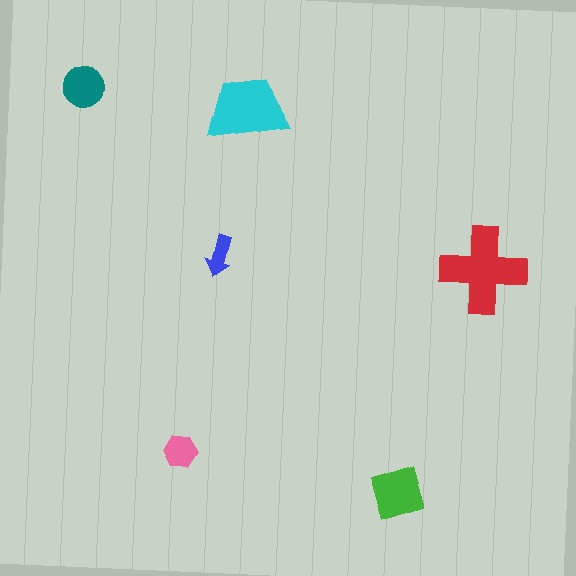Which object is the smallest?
The blue arrow.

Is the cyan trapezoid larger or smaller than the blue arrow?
Larger.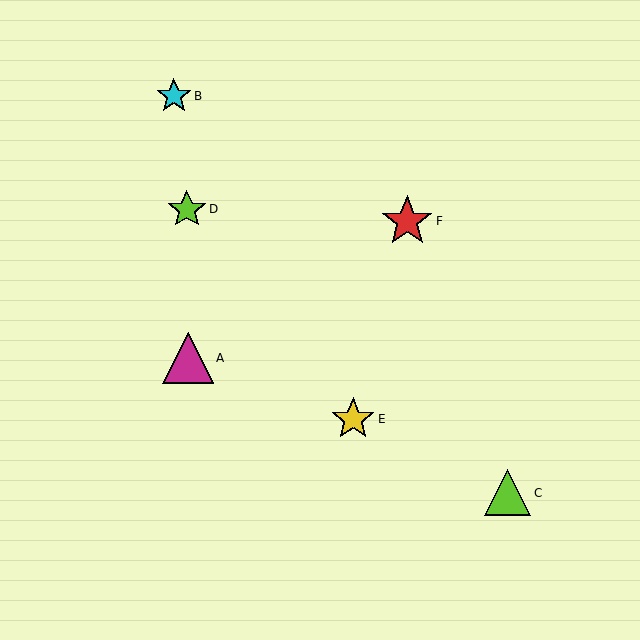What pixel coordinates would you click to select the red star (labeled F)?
Click at (407, 221) to select the red star F.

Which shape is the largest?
The red star (labeled F) is the largest.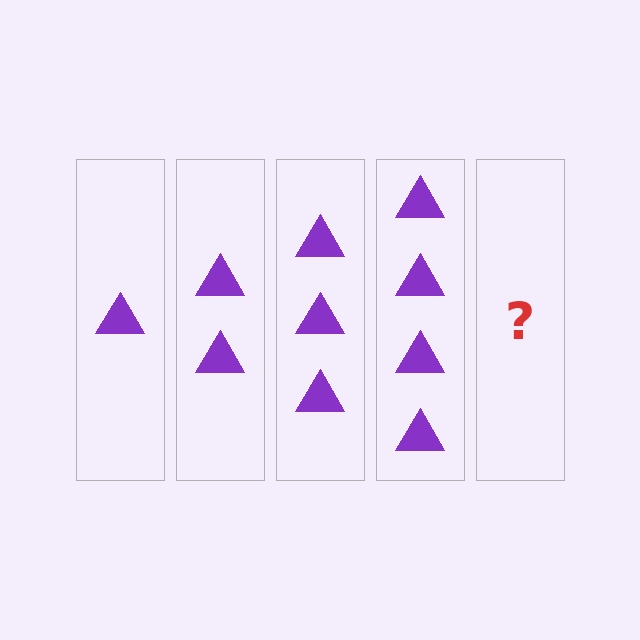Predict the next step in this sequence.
The next step is 5 triangles.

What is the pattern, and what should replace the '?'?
The pattern is that each step adds one more triangle. The '?' should be 5 triangles.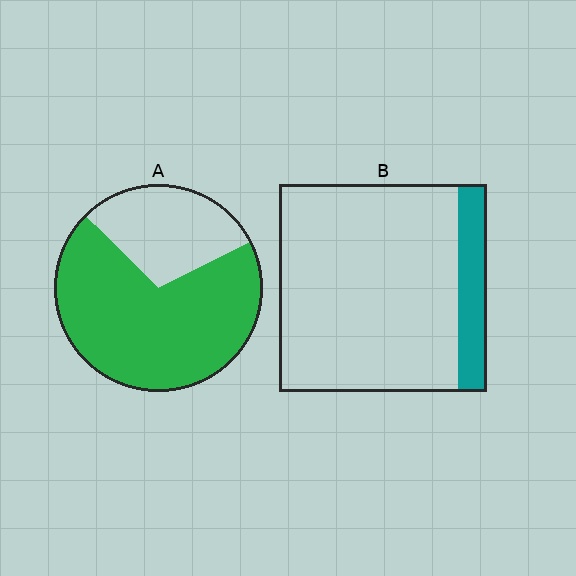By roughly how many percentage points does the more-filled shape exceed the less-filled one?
By roughly 55 percentage points (A over B).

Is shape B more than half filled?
No.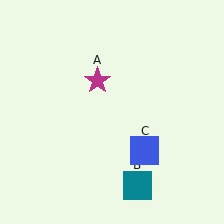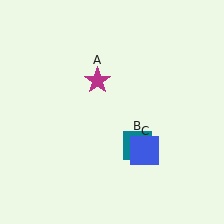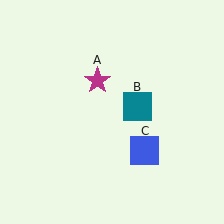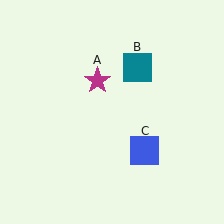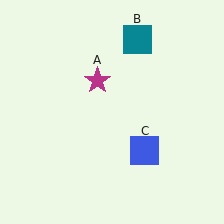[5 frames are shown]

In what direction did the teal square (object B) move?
The teal square (object B) moved up.